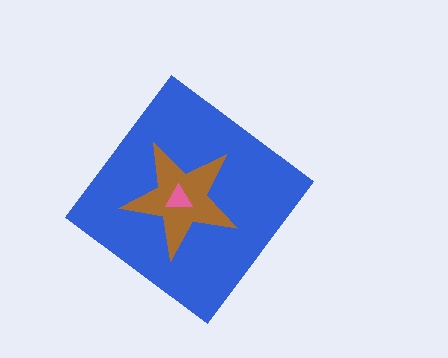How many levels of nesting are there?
3.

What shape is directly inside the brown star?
The pink triangle.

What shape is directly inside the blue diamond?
The brown star.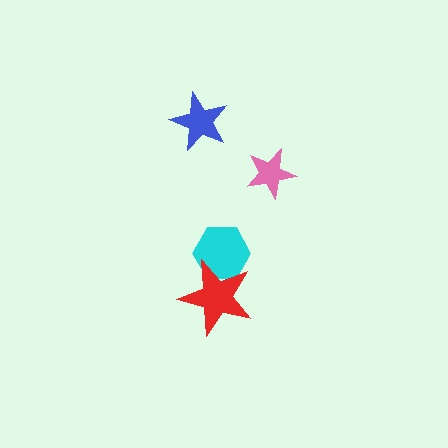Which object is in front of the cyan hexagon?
The red star is in front of the cyan hexagon.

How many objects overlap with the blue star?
0 objects overlap with the blue star.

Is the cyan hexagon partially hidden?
Yes, it is partially covered by another shape.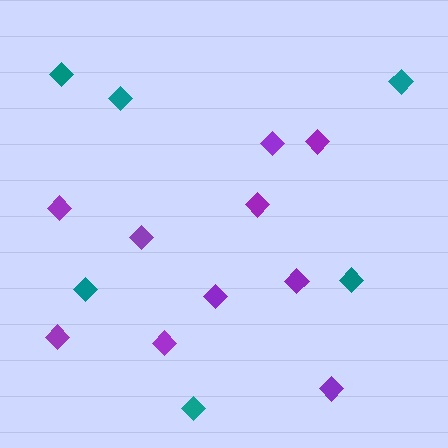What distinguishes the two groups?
There are 2 groups: one group of purple diamonds (10) and one group of teal diamonds (6).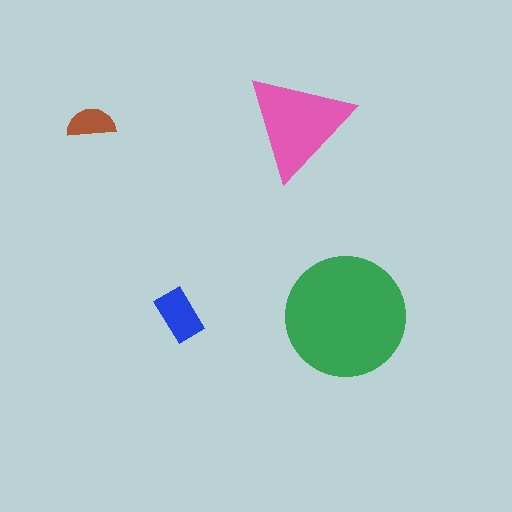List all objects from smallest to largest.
The brown semicircle, the blue rectangle, the pink triangle, the green circle.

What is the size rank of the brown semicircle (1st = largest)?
4th.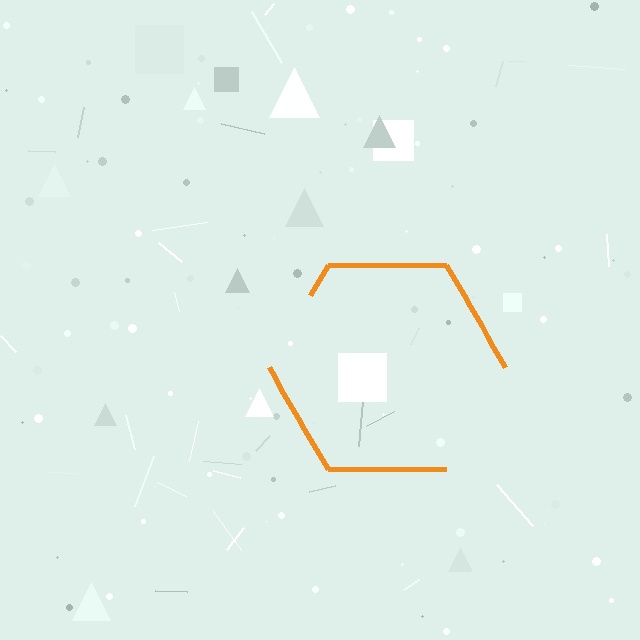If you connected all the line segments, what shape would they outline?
They would outline a hexagon.